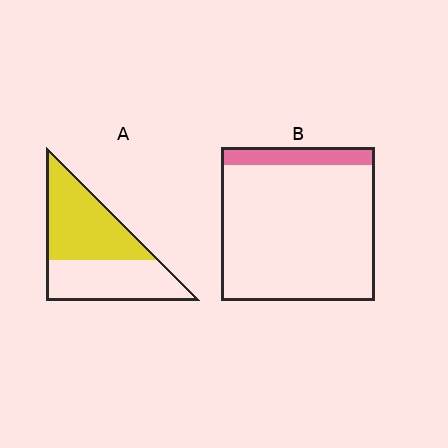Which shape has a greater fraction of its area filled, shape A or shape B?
Shape A.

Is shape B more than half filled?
No.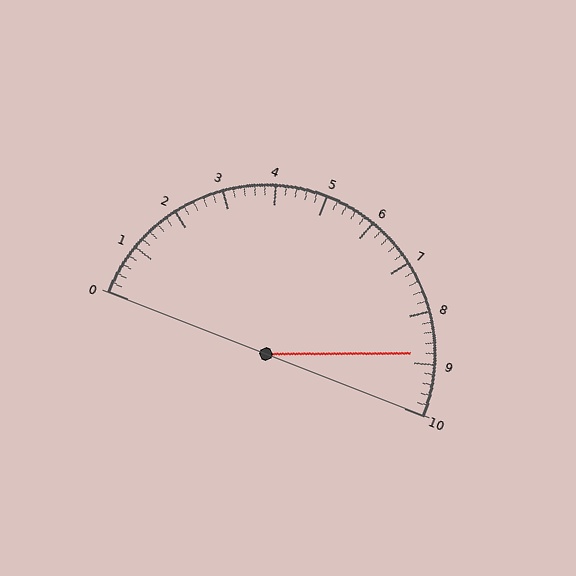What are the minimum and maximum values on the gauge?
The gauge ranges from 0 to 10.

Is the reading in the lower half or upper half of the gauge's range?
The reading is in the upper half of the range (0 to 10).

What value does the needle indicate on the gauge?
The needle indicates approximately 8.8.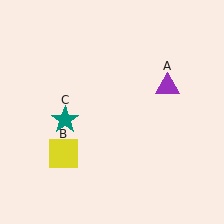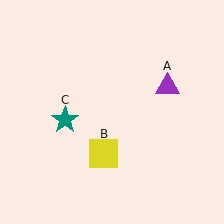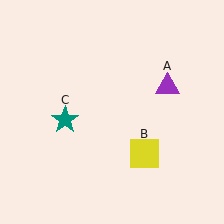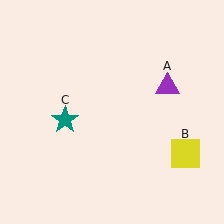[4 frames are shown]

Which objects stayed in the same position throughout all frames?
Purple triangle (object A) and teal star (object C) remained stationary.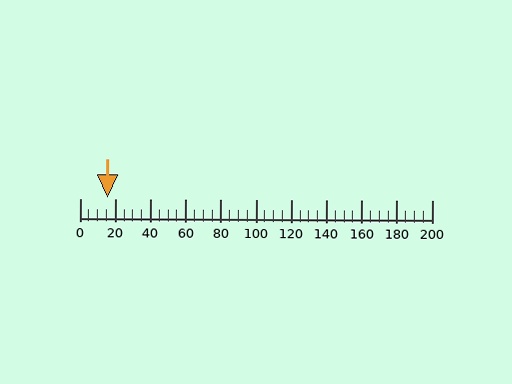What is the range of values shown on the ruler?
The ruler shows values from 0 to 200.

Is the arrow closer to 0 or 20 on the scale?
The arrow is closer to 20.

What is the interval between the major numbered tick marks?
The major tick marks are spaced 20 units apart.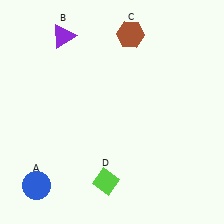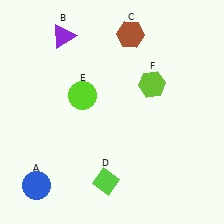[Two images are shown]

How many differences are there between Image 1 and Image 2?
There are 2 differences between the two images.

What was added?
A lime circle (E), a lime hexagon (F) were added in Image 2.